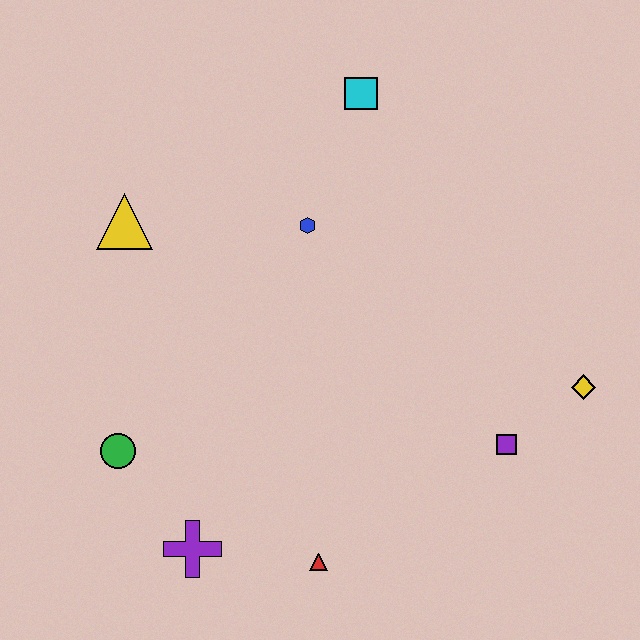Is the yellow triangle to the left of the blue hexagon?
Yes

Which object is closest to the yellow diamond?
The purple square is closest to the yellow diamond.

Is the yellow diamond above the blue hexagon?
No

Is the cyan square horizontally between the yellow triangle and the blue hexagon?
No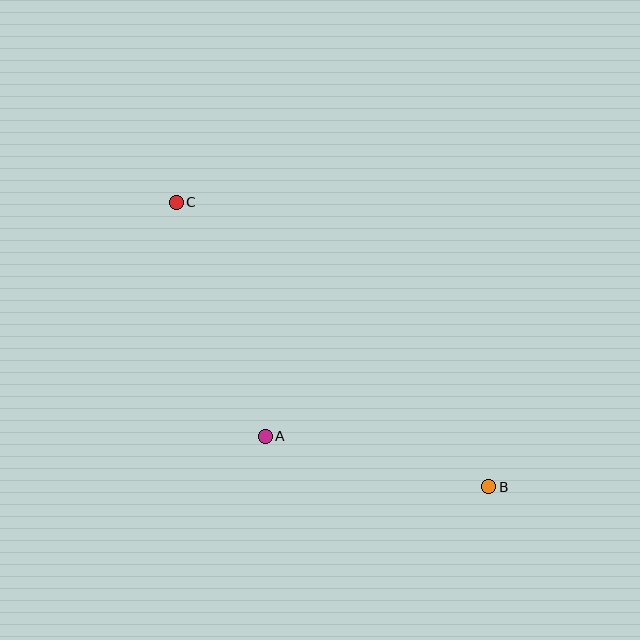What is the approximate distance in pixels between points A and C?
The distance between A and C is approximately 250 pixels.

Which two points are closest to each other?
Points A and B are closest to each other.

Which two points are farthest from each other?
Points B and C are farthest from each other.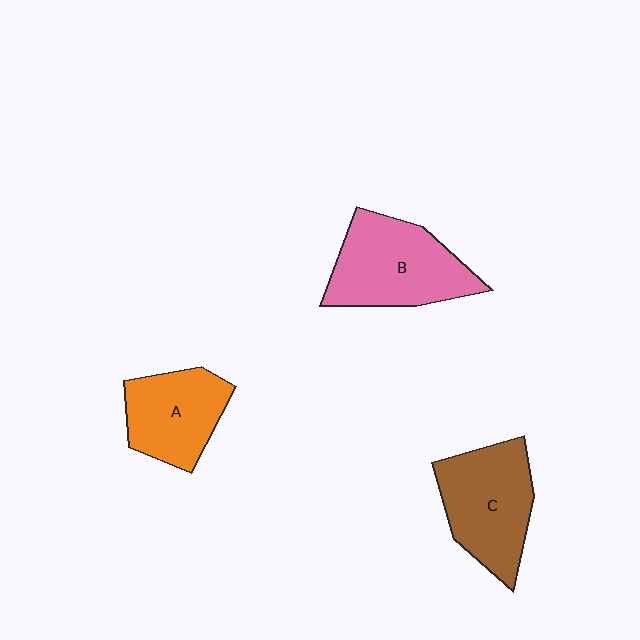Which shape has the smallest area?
Shape A (orange).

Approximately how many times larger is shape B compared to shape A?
Approximately 1.3 times.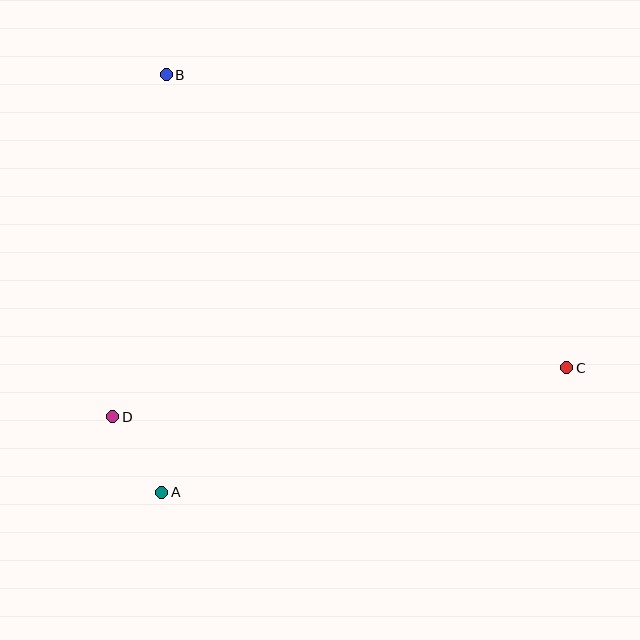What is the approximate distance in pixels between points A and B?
The distance between A and B is approximately 418 pixels.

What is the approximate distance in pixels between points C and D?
The distance between C and D is approximately 457 pixels.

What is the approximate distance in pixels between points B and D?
The distance between B and D is approximately 346 pixels.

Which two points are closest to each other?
Points A and D are closest to each other.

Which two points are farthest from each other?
Points B and C are farthest from each other.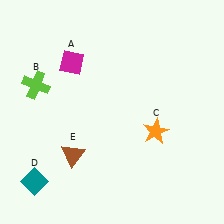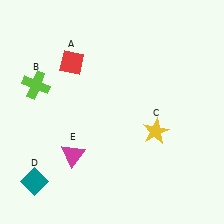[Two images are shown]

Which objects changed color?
A changed from magenta to red. C changed from orange to yellow. E changed from brown to magenta.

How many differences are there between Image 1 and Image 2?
There are 3 differences between the two images.